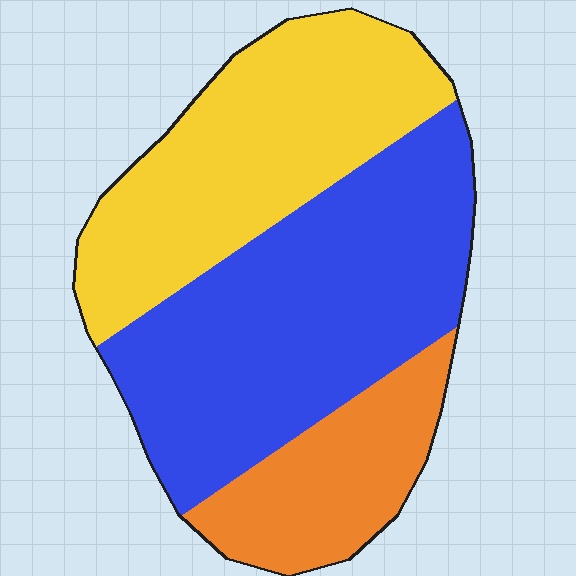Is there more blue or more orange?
Blue.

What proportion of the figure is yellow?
Yellow takes up between a quarter and a half of the figure.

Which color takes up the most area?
Blue, at roughly 45%.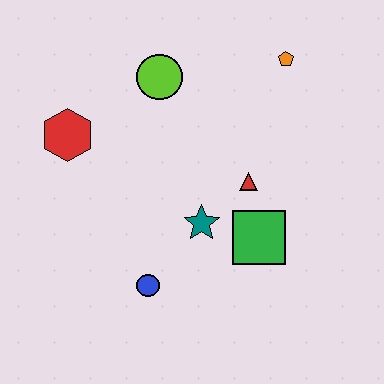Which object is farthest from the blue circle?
The orange pentagon is farthest from the blue circle.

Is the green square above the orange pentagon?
No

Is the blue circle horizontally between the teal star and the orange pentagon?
No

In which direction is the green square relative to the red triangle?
The green square is below the red triangle.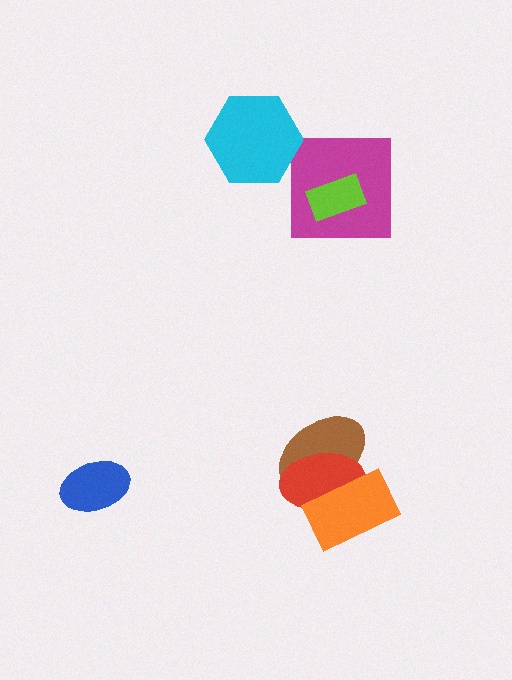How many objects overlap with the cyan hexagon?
0 objects overlap with the cyan hexagon.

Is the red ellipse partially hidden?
Yes, it is partially covered by another shape.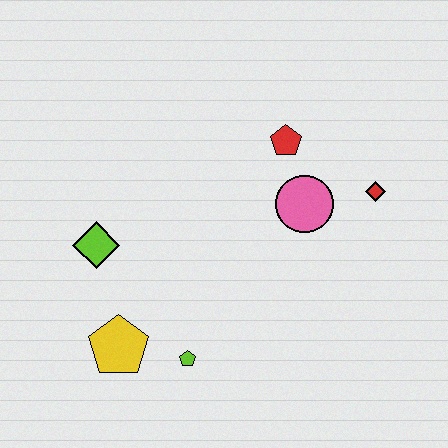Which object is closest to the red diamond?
The pink circle is closest to the red diamond.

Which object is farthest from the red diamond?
The yellow pentagon is farthest from the red diamond.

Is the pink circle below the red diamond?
Yes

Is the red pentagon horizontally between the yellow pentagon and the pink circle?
Yes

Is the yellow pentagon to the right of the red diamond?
No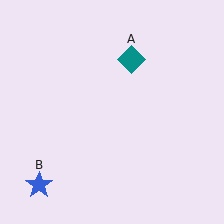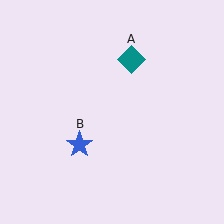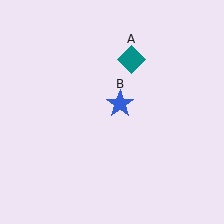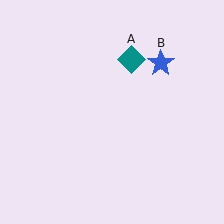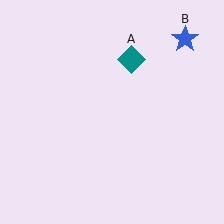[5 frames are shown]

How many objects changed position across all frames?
1 object changed position: blue star (object B).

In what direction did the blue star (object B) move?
The blue star (object B) moved up and to the right.